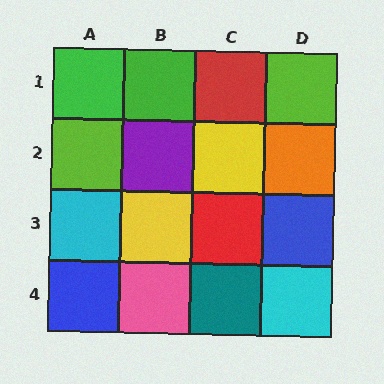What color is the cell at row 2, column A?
Lime.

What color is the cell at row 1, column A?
Green.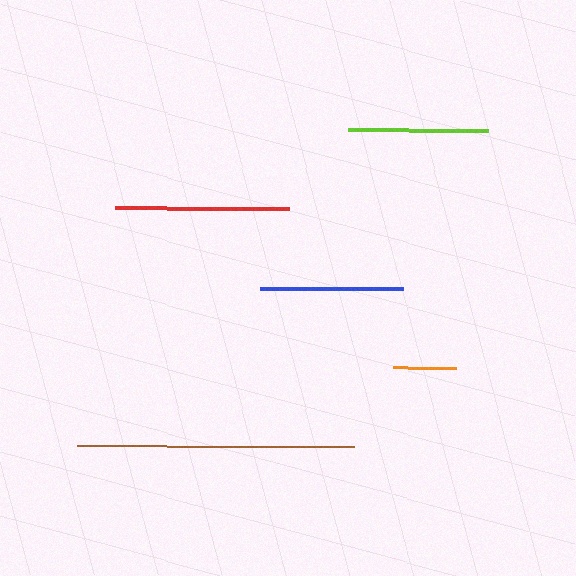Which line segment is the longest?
The brown line is the longest at approximately 277 pixels.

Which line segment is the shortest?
The orange line is the shortest at approximately 62 pixels.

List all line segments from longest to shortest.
From longest to shortest: brown, red, blue, lime, orange.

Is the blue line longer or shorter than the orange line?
The blue line is longer than the orange line.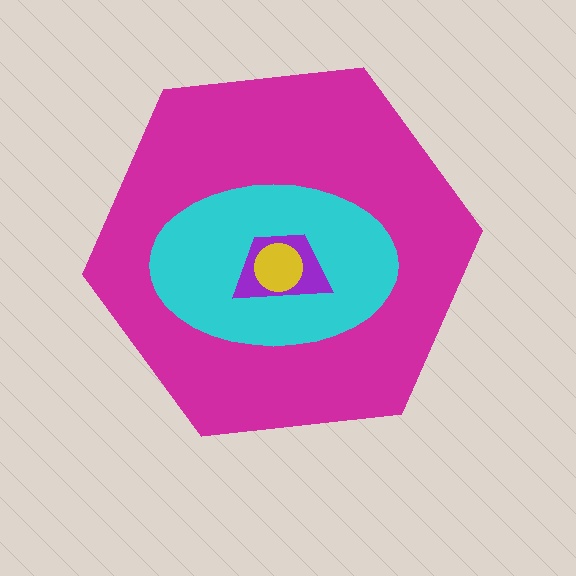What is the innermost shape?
The yellow circle.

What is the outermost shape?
The magenta hexagon.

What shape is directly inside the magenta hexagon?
The cyan ellipse.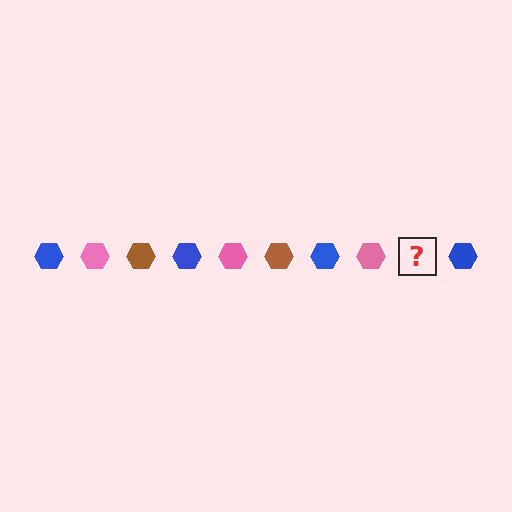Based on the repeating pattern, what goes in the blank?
The blank should be a brown hexagon.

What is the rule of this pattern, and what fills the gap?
The rule is that the pattern cycles through blue, pink, brown hexagons. The gap should be filled with a brown hexagon.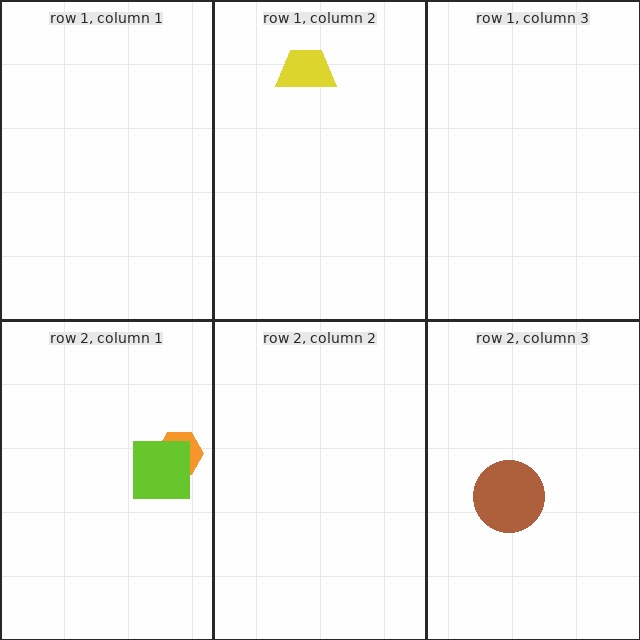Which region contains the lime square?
The row 2, column 1 region.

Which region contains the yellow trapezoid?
The row 1, column 2 region.